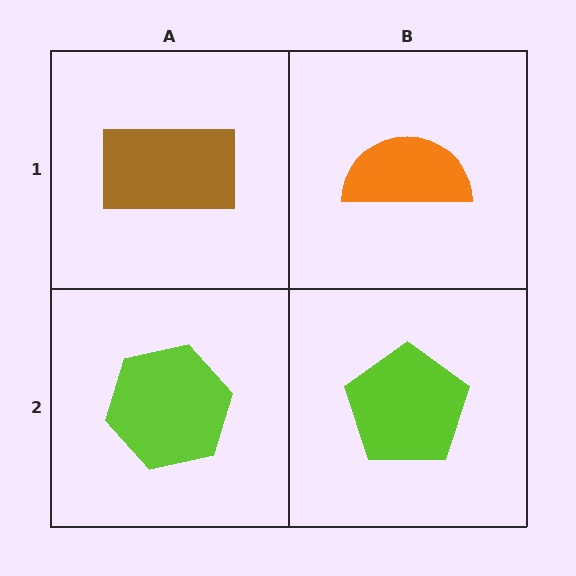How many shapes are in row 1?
2 shapes.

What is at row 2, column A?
A lime hexagon.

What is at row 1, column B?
An orange semicircle.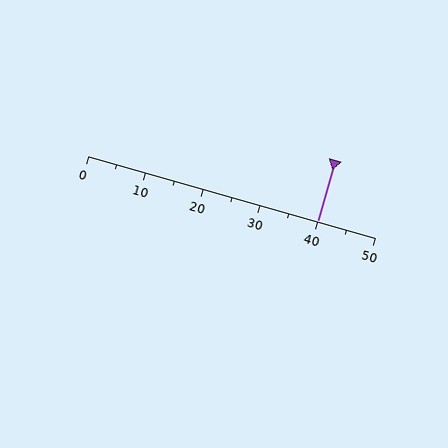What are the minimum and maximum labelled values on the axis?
The axis runs from 0 to 50.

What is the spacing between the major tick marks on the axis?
The major ticks are spaced 10 apart.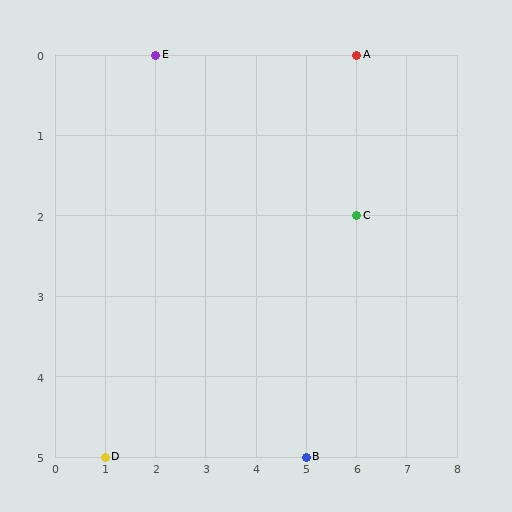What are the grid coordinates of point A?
Point A is at grid coordinates (6, 0).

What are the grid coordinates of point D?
Point D is at grid coordinates (1, 5).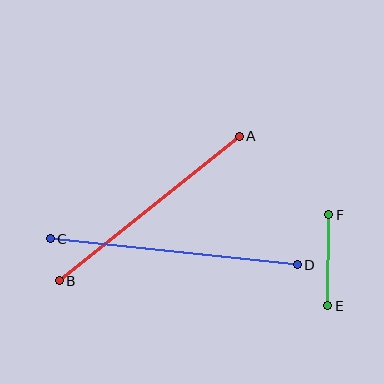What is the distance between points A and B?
The distance is approximately 231 pixels.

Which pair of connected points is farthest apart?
Points C and D are farthest apart.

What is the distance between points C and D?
The distance is approximately 248 pixels.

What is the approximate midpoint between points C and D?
The midpoint is at approximately (174, 252) pixels.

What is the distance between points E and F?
The distance is approximately 91 pixels.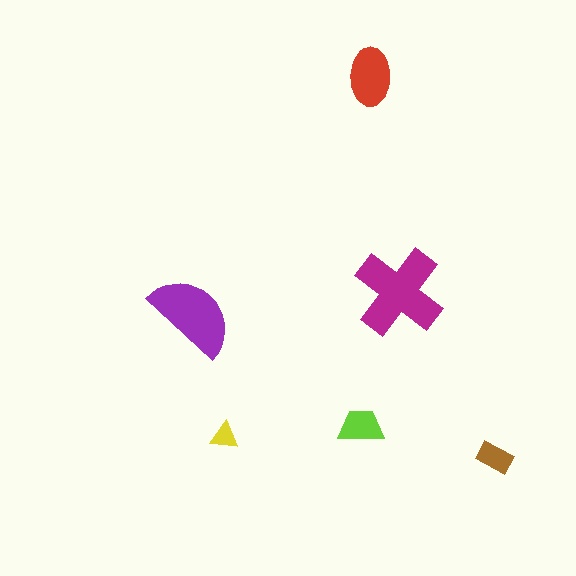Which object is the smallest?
The yellow triangle.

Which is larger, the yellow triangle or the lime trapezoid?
The lime trapezoid.